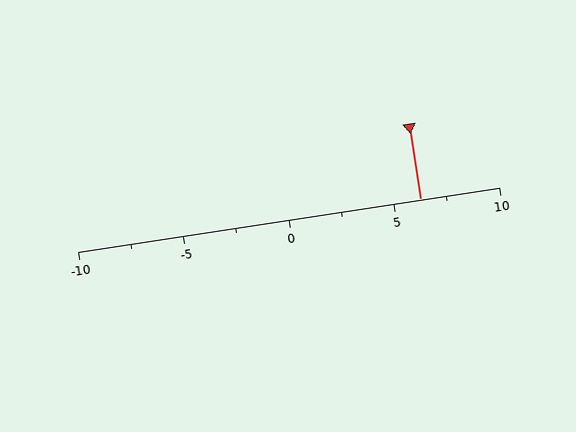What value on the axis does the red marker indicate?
The marker indicates approximately 6.2.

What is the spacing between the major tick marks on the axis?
The major ticks are spaced 5 apart.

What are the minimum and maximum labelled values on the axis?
The axis runs from -10 to 10.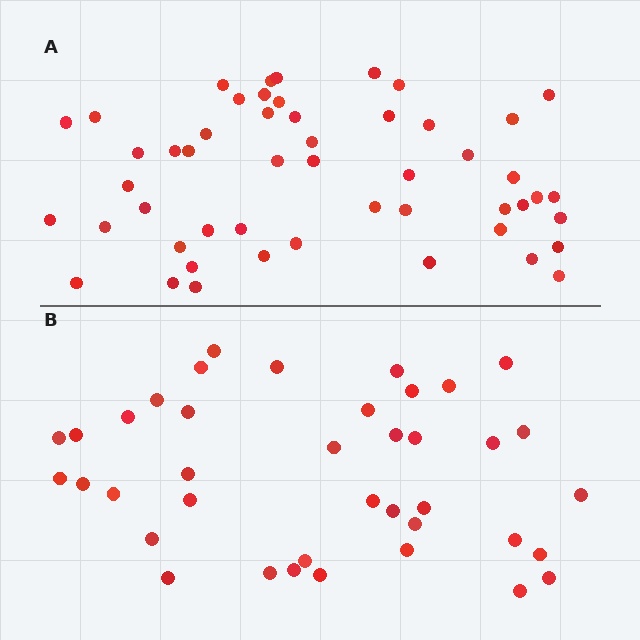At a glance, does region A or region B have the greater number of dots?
Region A (the top region) has more dots.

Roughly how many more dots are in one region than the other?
Region A has roughly 12 or so more dots than region B.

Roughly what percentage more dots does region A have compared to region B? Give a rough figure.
About 30% more.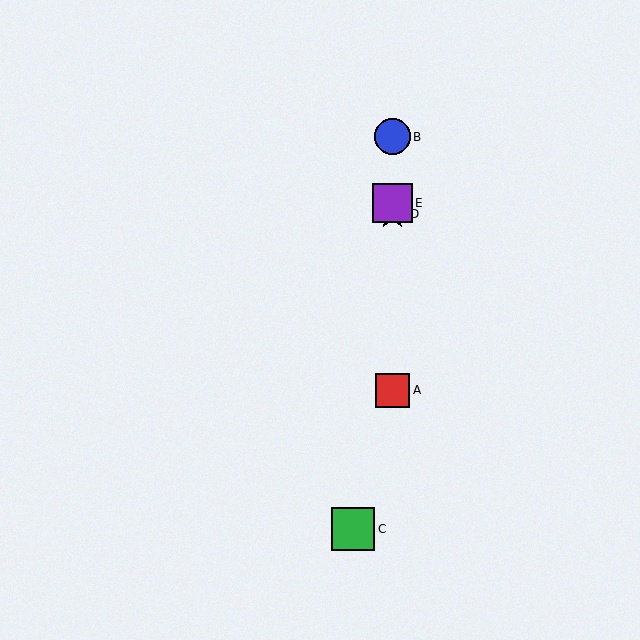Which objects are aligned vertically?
Objects A, B, D, E are aligned vertically.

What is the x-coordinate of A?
Object A is at x≈392.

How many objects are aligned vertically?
4 objects (A, B, D, E) are aligned vertically.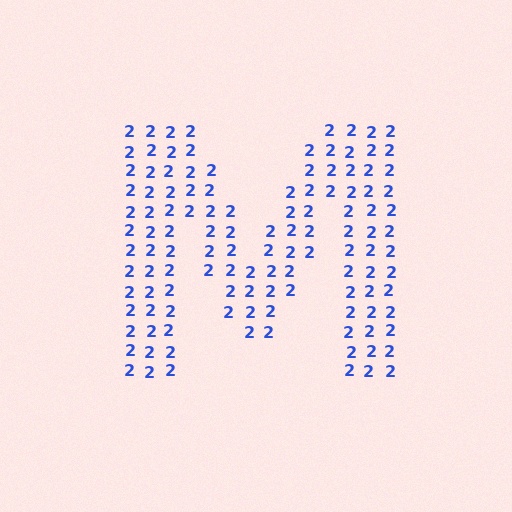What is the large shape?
The large shape is the letter M.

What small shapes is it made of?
It is made of small digit 2's.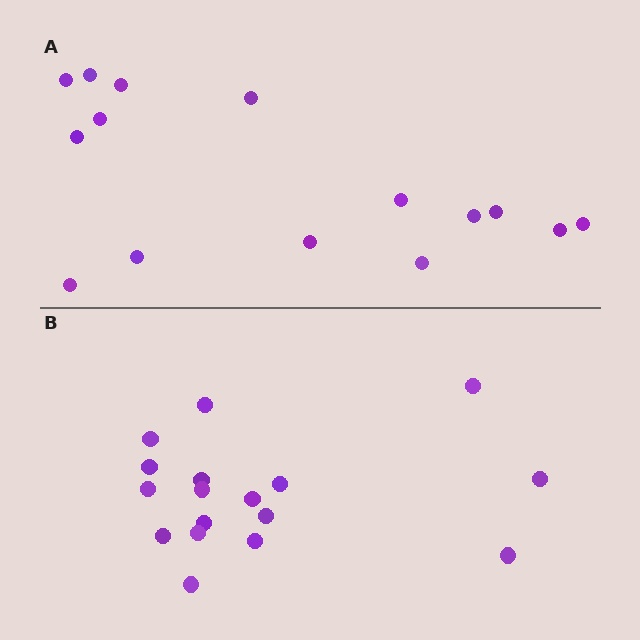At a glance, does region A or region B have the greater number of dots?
Region B (the bottom region) has more dots.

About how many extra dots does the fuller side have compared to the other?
Region B has just a few more — roughly 2 or 3 more dots than region A.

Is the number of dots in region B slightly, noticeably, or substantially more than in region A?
Region B has only slightly more — the two regions are fairly close. The ratio is roughly 1.1 to 1.